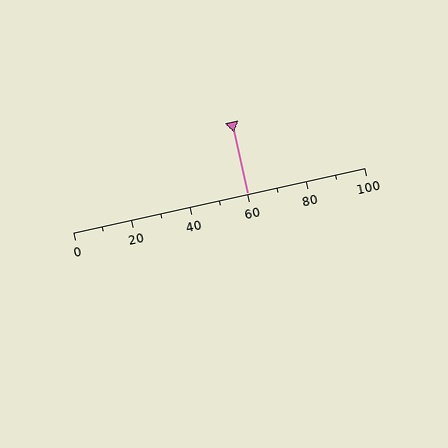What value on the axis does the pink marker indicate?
The marker indicates approximately 60.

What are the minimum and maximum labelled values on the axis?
The axis runs from 0 to 100.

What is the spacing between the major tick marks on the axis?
The major ticks are spaced 20 apart.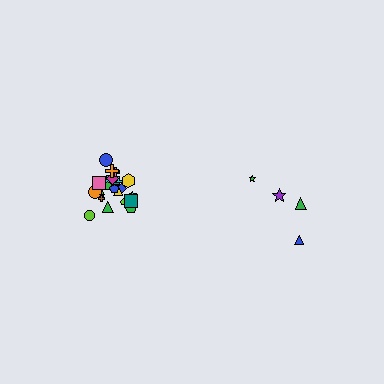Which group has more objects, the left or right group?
The left group.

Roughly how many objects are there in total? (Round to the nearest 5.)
Roughly 30 objects in total.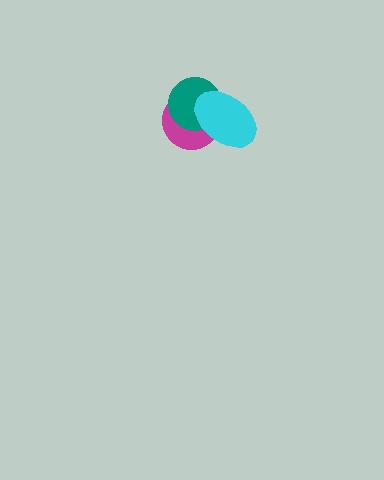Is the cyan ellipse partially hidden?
No, no other shape covers it.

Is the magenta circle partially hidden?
Yes, it is partially covered by another shape.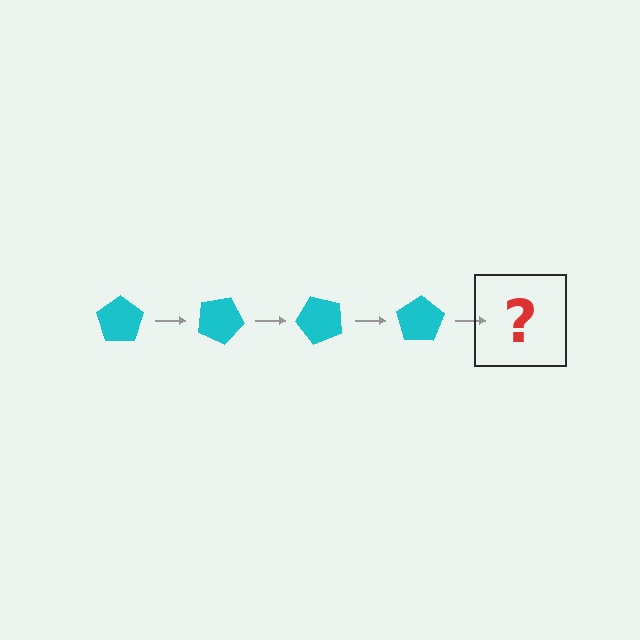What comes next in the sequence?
The next element should be a cyan pentagon rotated 100 degrees.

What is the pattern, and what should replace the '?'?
The pattern is that the pentagon rotates 25 degrees each step. The '?' should be a cyan pentagon rotated 100 degrees.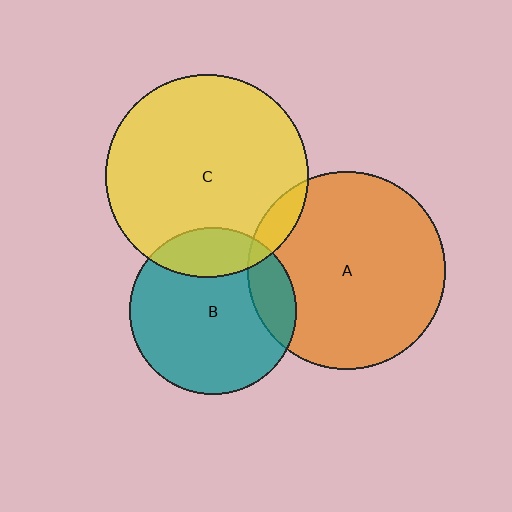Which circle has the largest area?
Circle C (yellow).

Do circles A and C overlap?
Yes.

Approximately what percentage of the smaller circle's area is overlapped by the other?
Approximately 10%.